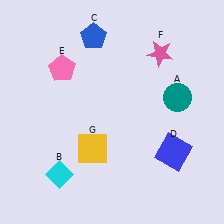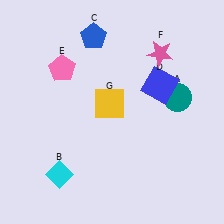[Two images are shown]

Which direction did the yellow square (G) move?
The yellow square (G) moved up.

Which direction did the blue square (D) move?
The blue square (D) moved up.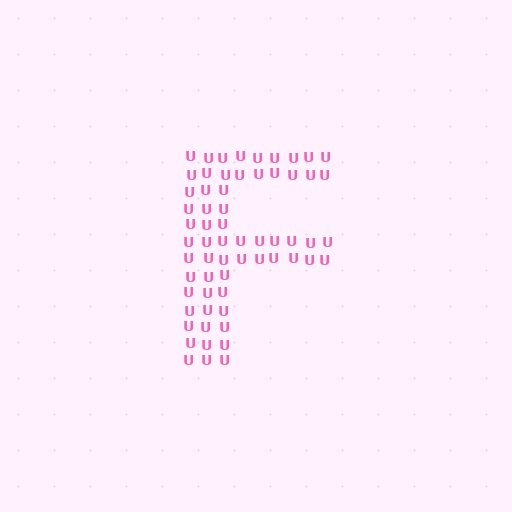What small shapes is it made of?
It is made of small letter U's.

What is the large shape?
The large shape is the letter F.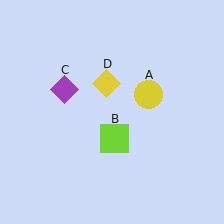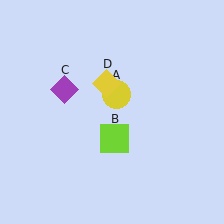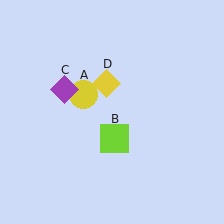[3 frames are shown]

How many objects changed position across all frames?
1 object changed position: yellow circle (object A).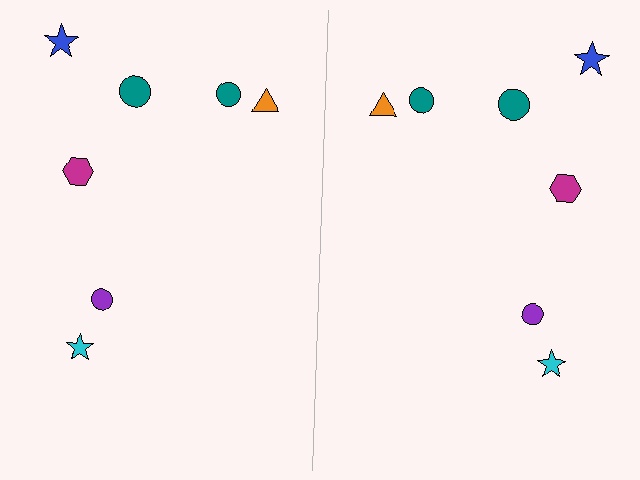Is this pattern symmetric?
Yes, this pattern has bilateral (reflection) symmetry.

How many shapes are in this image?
There are 14 shapes in this image.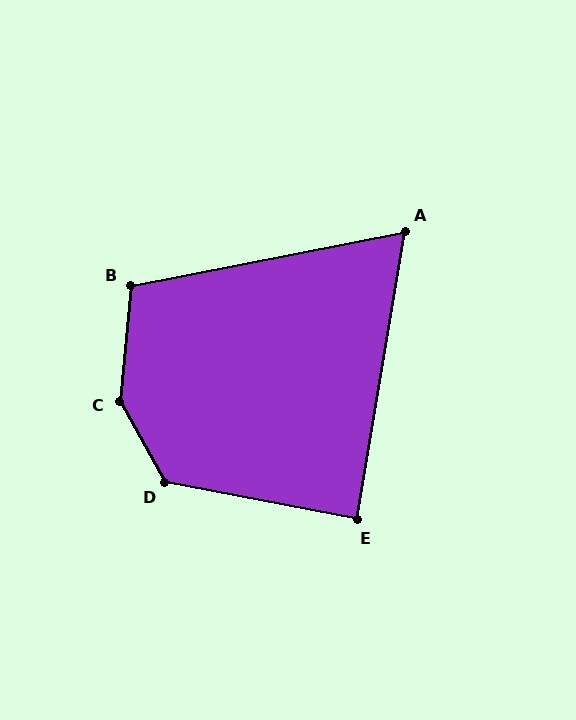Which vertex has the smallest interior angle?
A, at approximately 69 degrees.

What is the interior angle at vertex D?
Approximately 130 degrees (obtuse).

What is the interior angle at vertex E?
Approximately 89 degrees (approximately right).